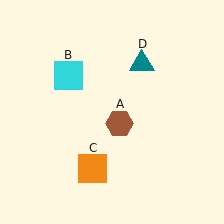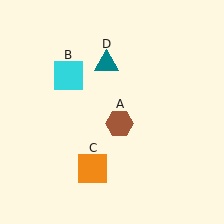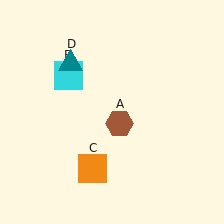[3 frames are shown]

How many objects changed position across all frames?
1 object changed position: teal triangle (object D).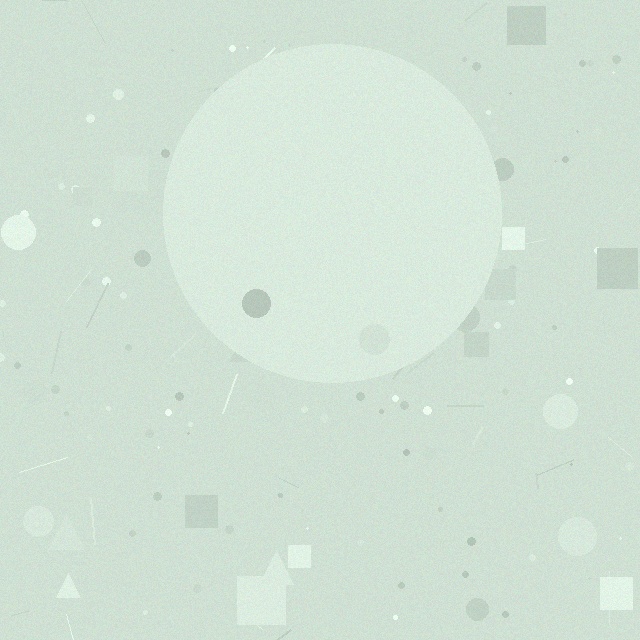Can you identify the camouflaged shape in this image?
The camouflaged shape is a circle.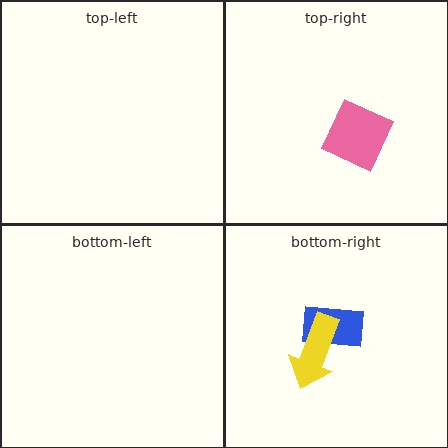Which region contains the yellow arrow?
The bottom-right region.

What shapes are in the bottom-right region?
The blue rectangle, the yellow arrow.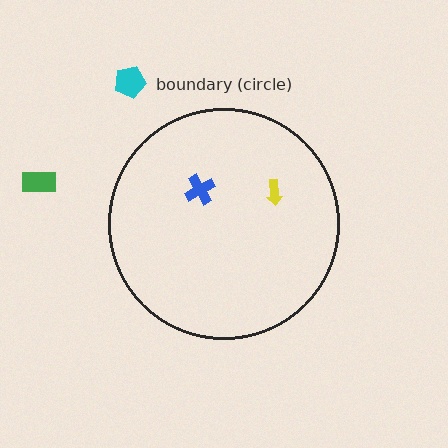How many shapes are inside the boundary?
2 inside, 2 outside.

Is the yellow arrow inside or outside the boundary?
Inside.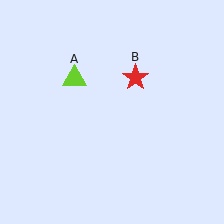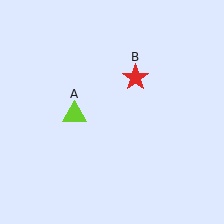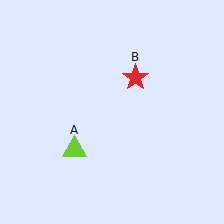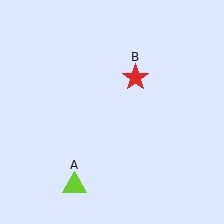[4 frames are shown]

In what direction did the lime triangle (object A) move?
The lime triangle (object A) moved down.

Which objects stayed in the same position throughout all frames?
Red star (object B) remained stationary.